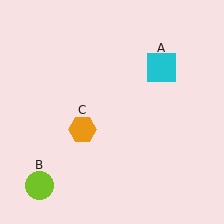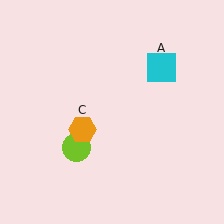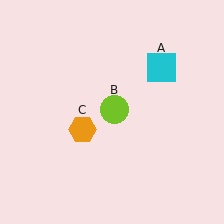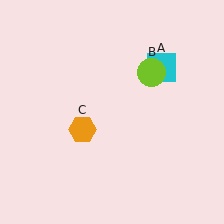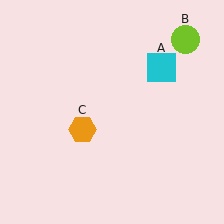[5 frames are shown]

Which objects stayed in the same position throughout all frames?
Cyan square (object A) and orange hexagon (object C) remained stationary.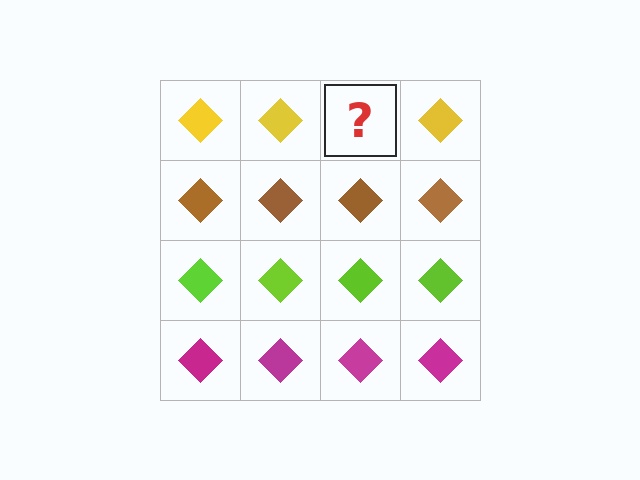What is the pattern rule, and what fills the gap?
The rule is that each row has a consistent color. The gap should be filled with a yellow diamond.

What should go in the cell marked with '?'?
The missing cell should contain a yellow diamond.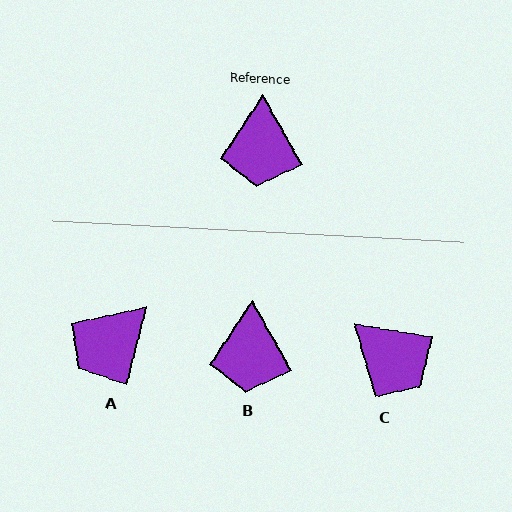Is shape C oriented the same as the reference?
No, it is off by about 51 degrees.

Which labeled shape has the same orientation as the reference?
B.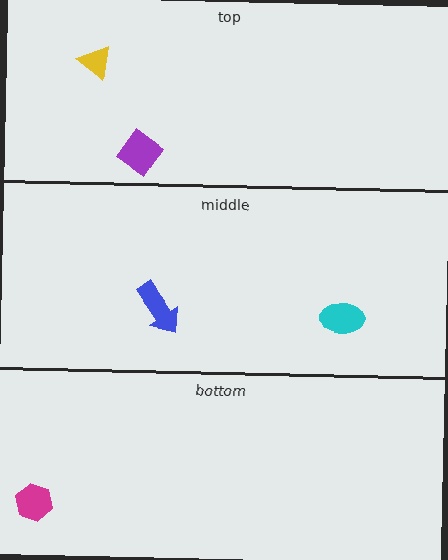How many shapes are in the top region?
2.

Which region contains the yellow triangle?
The top region.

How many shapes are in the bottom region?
1.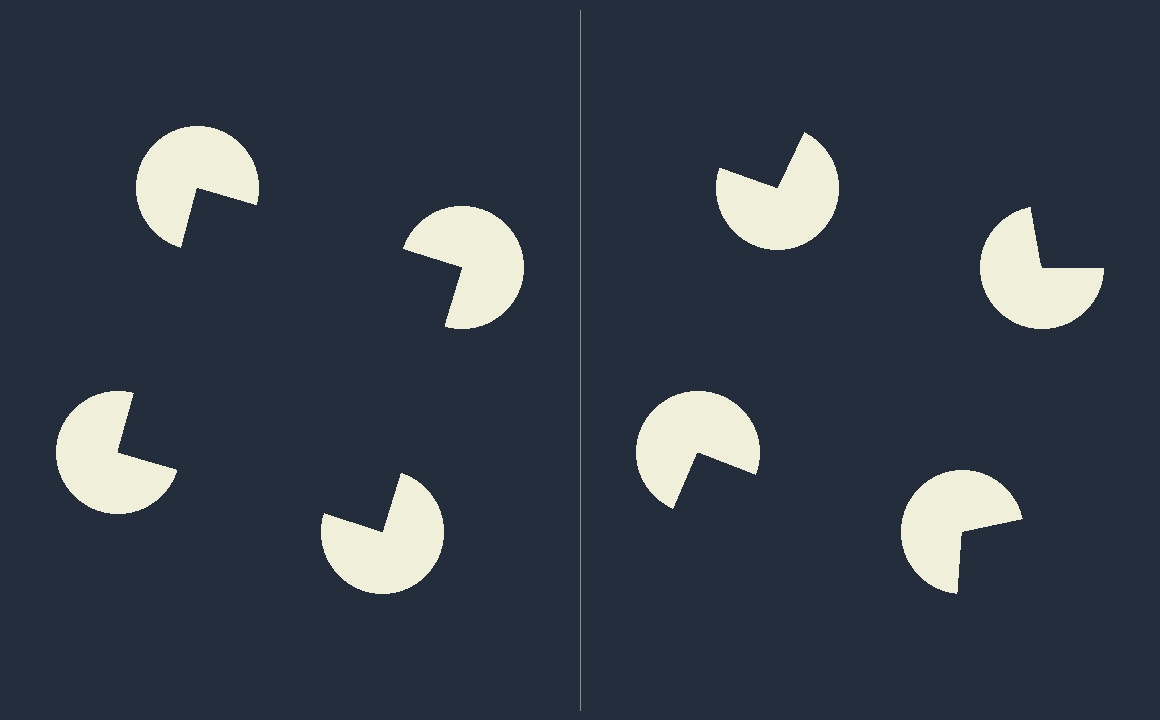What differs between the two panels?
The pac-man discs are positioned identically on both sides; only the wedge orientations differ. On the left they align to a square; on the right they are misaligned.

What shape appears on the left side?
An illusory square.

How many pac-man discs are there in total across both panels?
8 — 4 on each side.